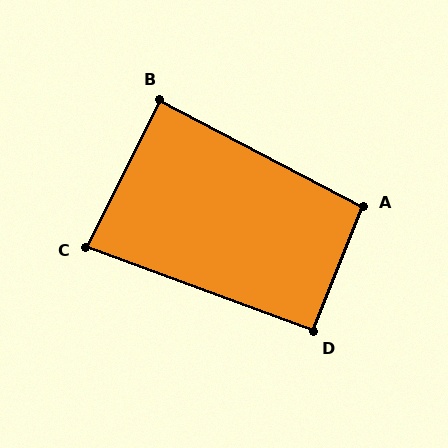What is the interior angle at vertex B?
Approximately 89 degrees (approximately right).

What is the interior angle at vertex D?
Approximately 91 degrees (approximately right).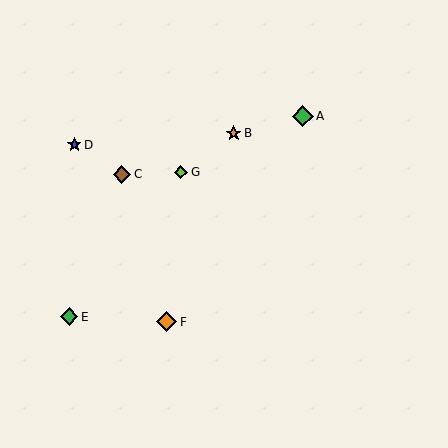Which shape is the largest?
The green diamond (labeled A) is the largest.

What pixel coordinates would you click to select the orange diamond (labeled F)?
Click at (167, 322) to select the orange diamond F.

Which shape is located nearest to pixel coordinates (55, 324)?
The green diamond (labeled E) at (69, 317) is nearest to that location.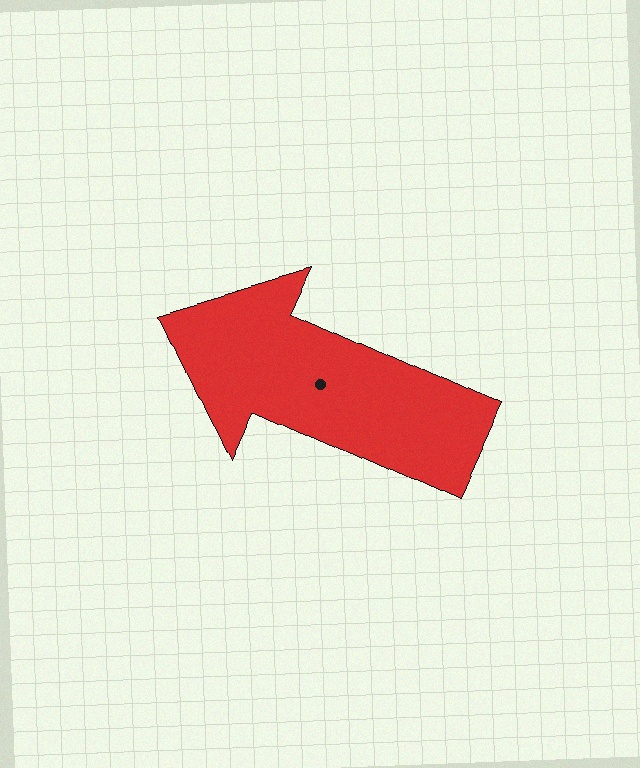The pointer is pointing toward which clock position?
Roughly 10 o'clock.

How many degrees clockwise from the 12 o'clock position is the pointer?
Approximately 294 degrees.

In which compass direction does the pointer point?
Northwest.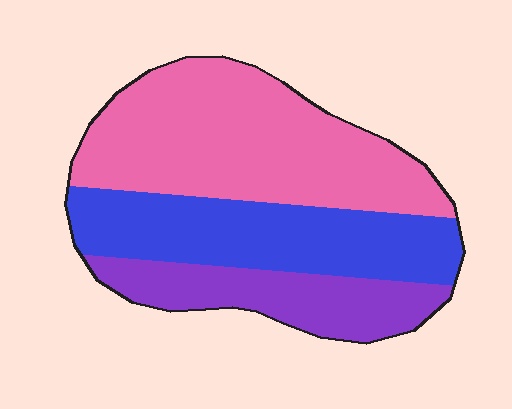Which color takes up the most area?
Pink, at roughly 45%.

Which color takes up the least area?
Purple, at roughly 20%.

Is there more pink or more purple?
Pink.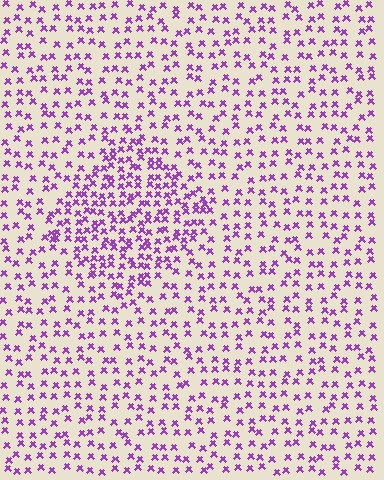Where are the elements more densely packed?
The elements are more densely packed inside the diamond boundary.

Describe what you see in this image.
The image contains small purple elements arranged at two different densities. A diamond-shaped region is visible where the elements are more densely packed than the surrounding area.